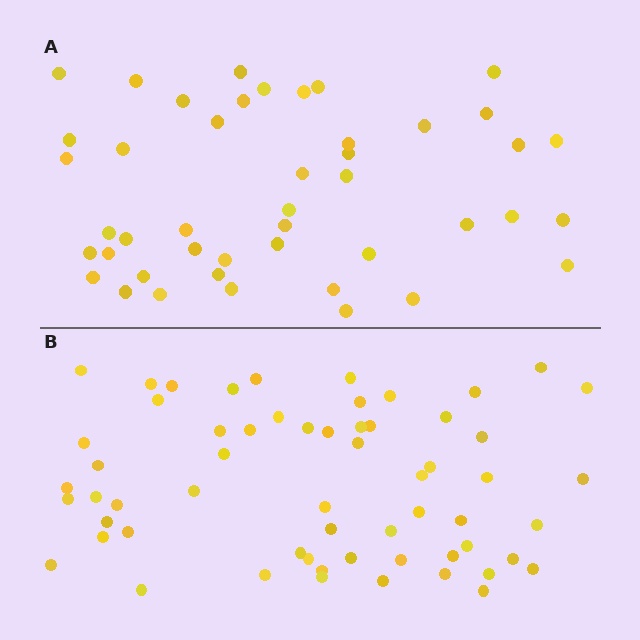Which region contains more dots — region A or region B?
Region B (the bottom region) has more dots.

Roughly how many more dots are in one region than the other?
Region B has approximately 15 more dots than region A.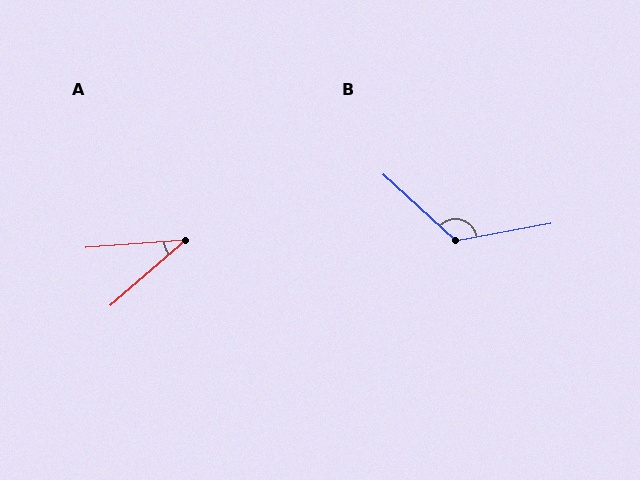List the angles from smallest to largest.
A (36°), B (127°).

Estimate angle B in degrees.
Approximately 127 degrees.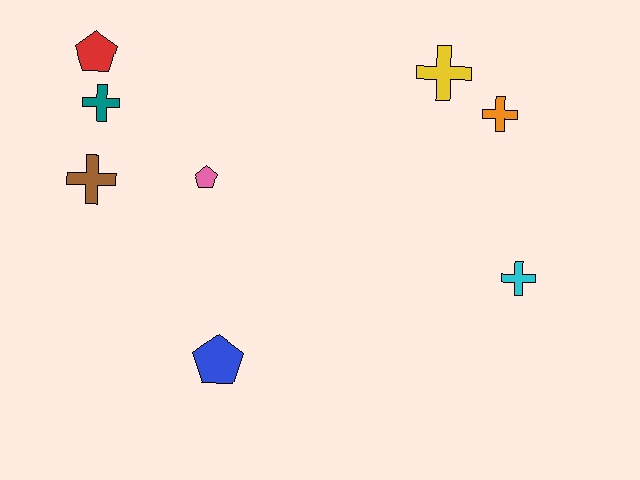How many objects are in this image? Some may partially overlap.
There are 8 objects.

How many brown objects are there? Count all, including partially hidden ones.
There is 1 brown object.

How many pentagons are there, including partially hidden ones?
There are 3 pentagons.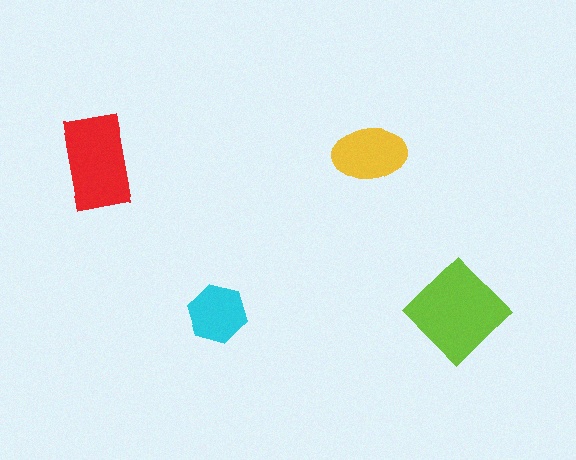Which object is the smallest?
The cyan hexagon.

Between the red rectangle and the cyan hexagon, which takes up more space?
The red rectangle.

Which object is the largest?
The lime diamond.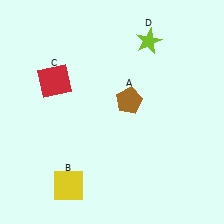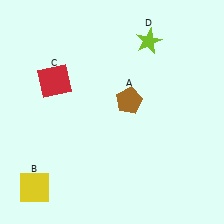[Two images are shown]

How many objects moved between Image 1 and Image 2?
1 object moved between the two images.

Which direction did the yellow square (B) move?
The yellow square (B) moved left.